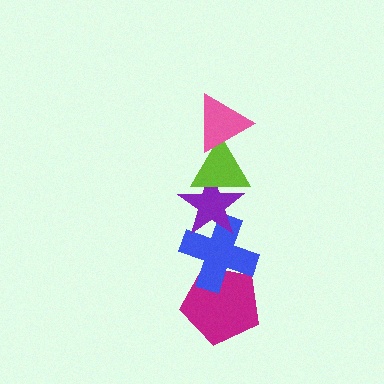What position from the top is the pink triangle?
The pink triangle is 1st from the top.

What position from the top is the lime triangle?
The lime triangle is 2nd from the top.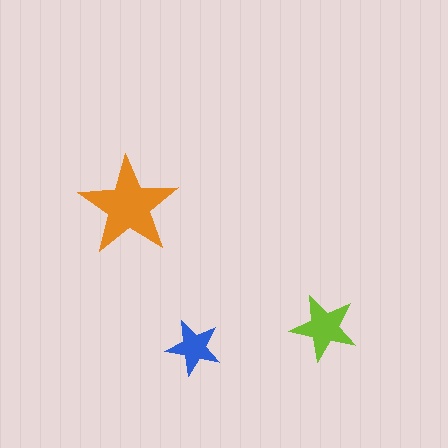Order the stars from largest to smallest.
the orange one, the lime one, the blue one.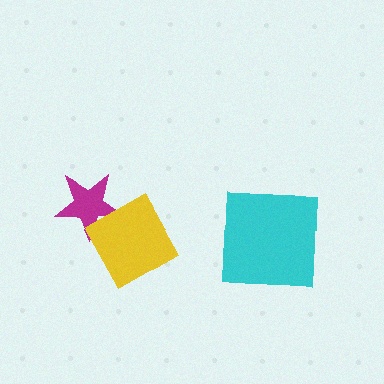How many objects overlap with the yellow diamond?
1 object overlaps with the yellow diamond.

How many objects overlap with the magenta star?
1 object overlaps with the magenta star.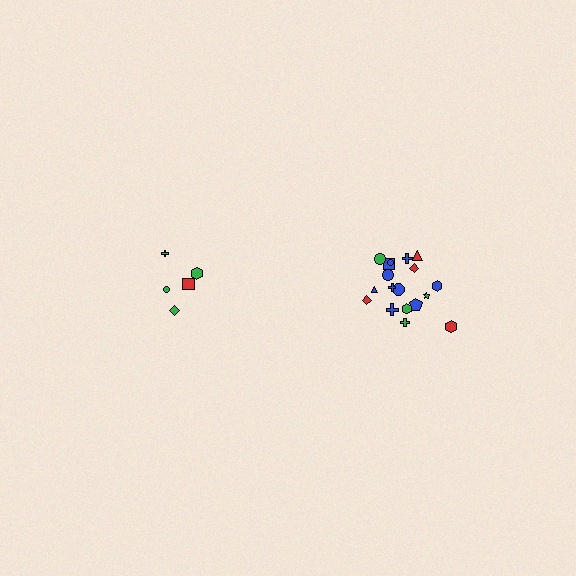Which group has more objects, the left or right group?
The right group.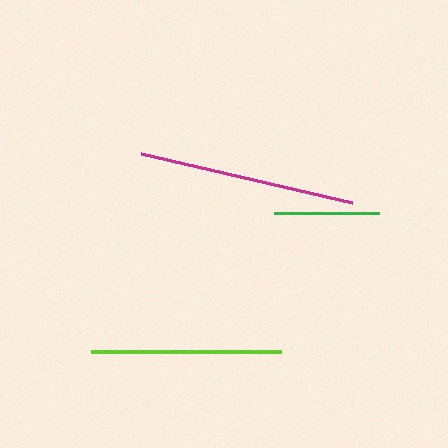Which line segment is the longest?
The magenta line is the longest at approximately 217 pixels.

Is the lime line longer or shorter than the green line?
The lime line is longer than the green line.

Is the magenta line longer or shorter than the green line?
The magenta line is longer than the green line.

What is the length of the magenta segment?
The magenta segment is approximately 217 pixels long.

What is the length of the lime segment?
The lime segment is approximately 190 pixels long.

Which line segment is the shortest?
The green line is the shortest at approximately 106 pixels.